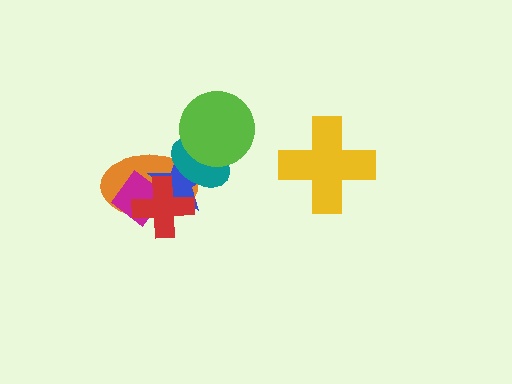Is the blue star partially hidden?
Yes, it is partially covered by another shape.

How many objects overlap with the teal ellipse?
3 objects overlap with the teal ellipse.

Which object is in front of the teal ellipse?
The lime circle is in front of the teal ellipse.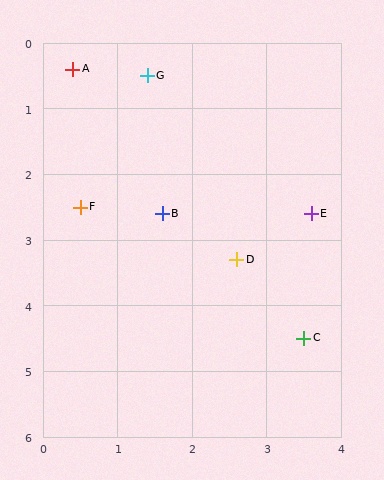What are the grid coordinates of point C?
Point C is at approximately (3.5, 4.5).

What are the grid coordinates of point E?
Point E is at approximately (3.6, 2.6).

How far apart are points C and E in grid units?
Points C and E are about 1.9 grid units apart.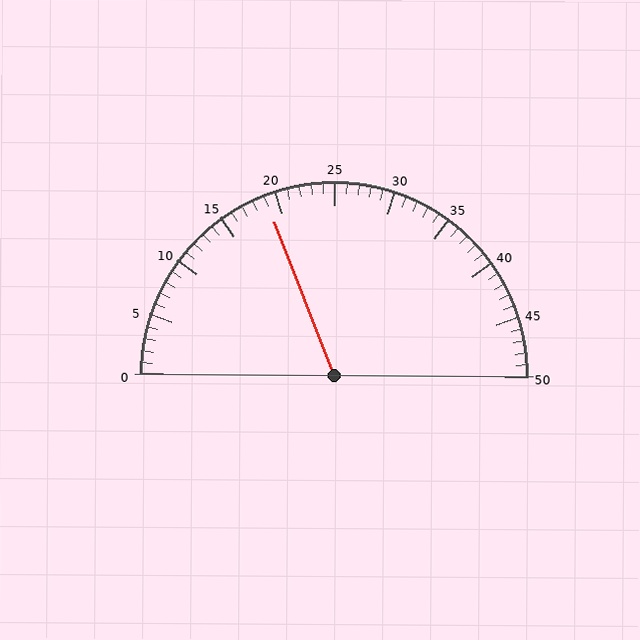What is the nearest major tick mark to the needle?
The nearest major tick mark is 20.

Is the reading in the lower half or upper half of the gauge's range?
The reading is in the lower half of the range (0 to 50).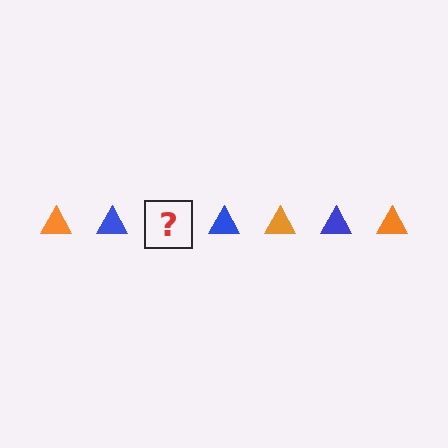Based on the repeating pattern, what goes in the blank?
The blank should be an orange triangle.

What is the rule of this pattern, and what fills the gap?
The rule is that the pattern cycles through orange, blue triangles. The gap should be filled with an orange triangle.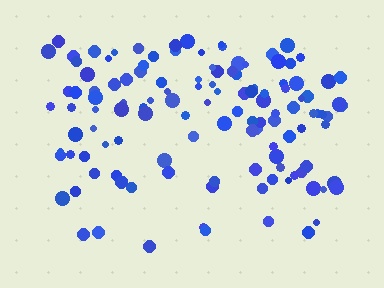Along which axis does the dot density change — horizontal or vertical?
Vertical.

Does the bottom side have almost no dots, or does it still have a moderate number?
Still a moderate number, just noticeably fewer than the top.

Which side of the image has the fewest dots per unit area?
The bottom.